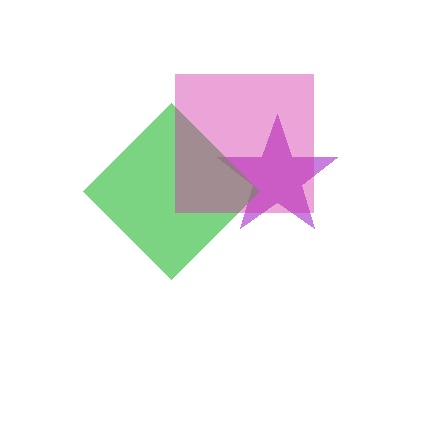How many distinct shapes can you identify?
There are 3 distinct shapes: a purple star, a green diamond, a magenta square.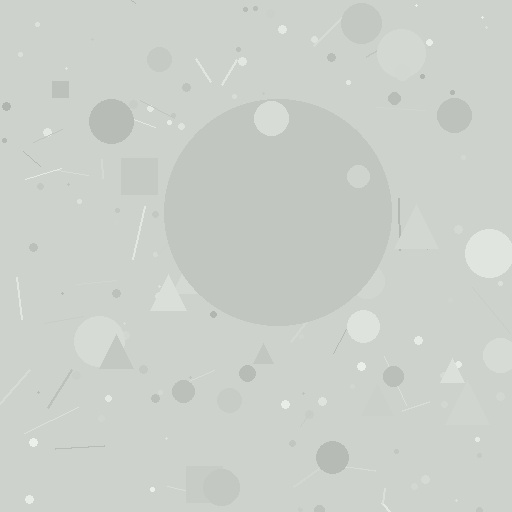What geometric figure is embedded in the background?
A circle is embedded in the background.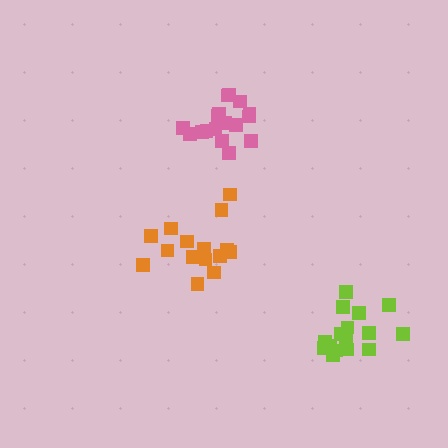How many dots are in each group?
Group 1: 15 dots, Group 2: 16 dots, Group 3: 17 dots (48 total).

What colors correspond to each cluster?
The clusters are colored: orange, lime, pink.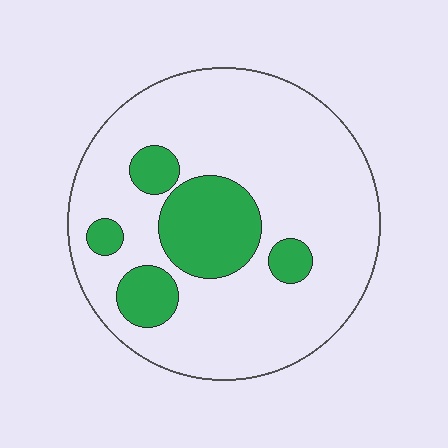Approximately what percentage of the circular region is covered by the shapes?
Approximately 20%.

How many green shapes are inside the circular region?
5.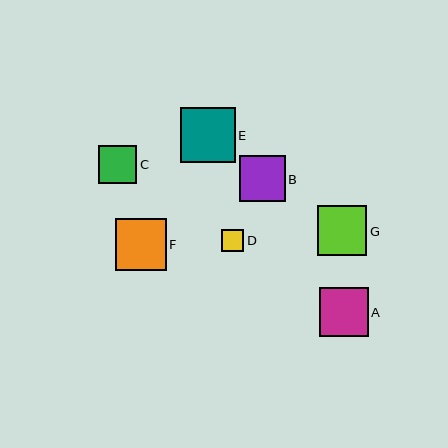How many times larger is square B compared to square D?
Square B is approximately 2.1 times the size of square D.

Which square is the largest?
Square E is the largest with a size of approximately 55 pixels.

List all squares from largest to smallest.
From largest to smallest: E, F, G, A, B, C, D.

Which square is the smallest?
Square D is the smallest with a size of approximately 22 pixels.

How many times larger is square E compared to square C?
Square E is approximately 1.4 times the size of square C.